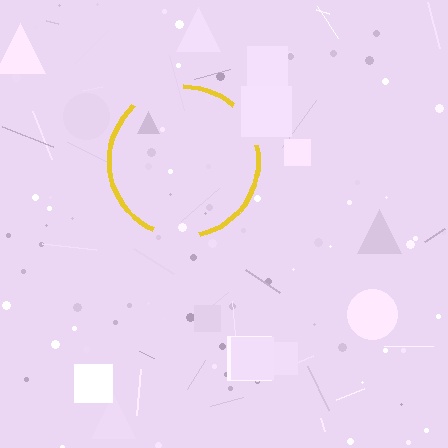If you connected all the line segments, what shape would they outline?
They would outline a circle.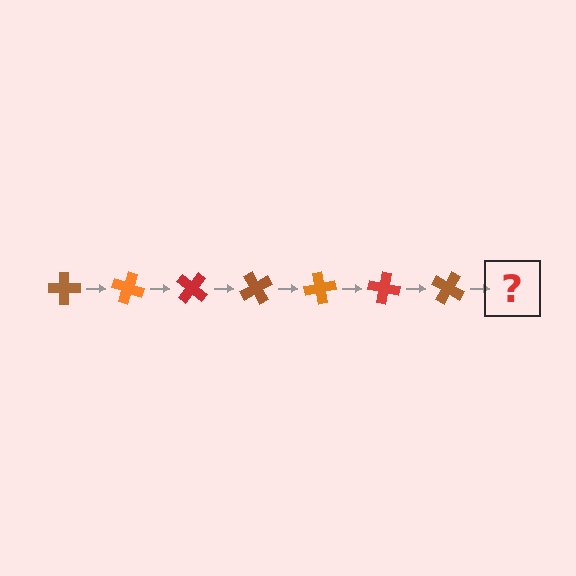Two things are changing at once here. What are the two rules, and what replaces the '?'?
The two rules are that it rotates 20 degrees each step and the color cycles through brown, orange, and red. The '?' should be an orange cross, rotated 140 degrees from the start.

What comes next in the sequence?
The next element should be an orange cross, rotated 140 degrees from the start.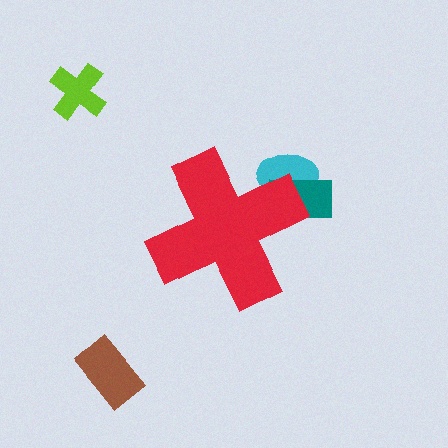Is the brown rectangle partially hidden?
No, the brown rectangle is fully visible.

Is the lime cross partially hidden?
No, the lime cross is fully visible.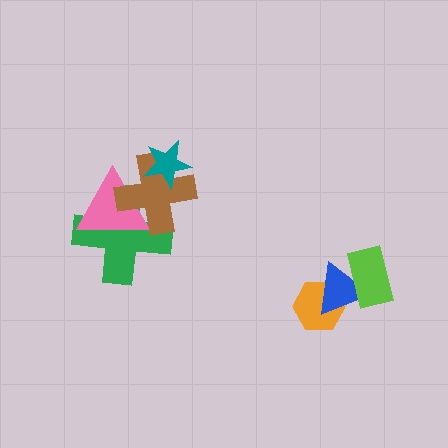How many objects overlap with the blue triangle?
2 objects overlap with the blue triangle.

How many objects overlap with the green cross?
2 objects overlap with the green cross.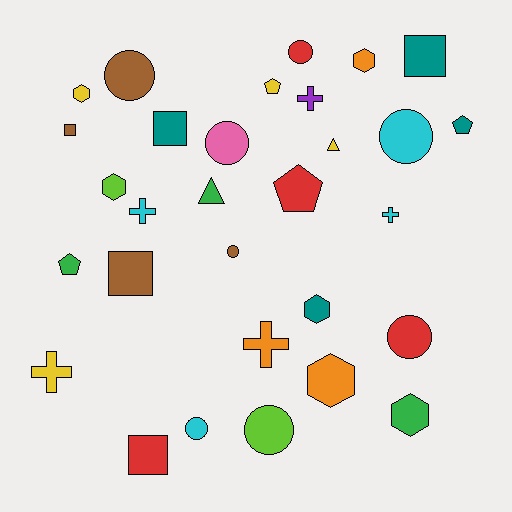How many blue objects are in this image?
There are no blue objects.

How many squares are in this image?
There are 5 squares.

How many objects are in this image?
There are 30 objects.